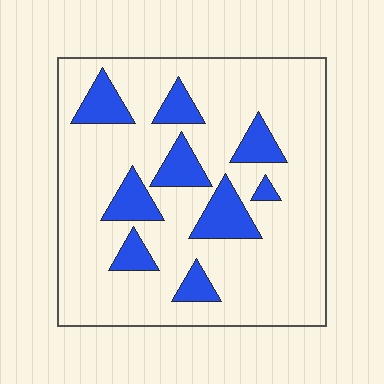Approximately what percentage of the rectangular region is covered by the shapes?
Approximately 20%.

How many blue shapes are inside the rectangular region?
9.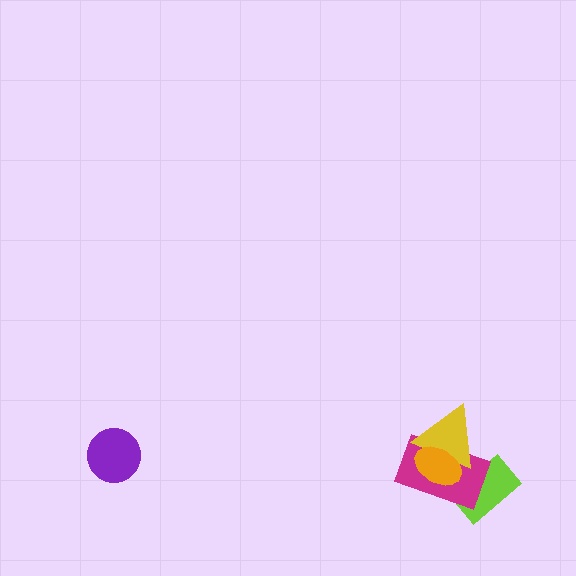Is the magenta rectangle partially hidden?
Yes, it is partially covered by another shape.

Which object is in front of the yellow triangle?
The orange ellipse is in front of the yellow triangle.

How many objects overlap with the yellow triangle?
2 objects overlap with the yellow triangle.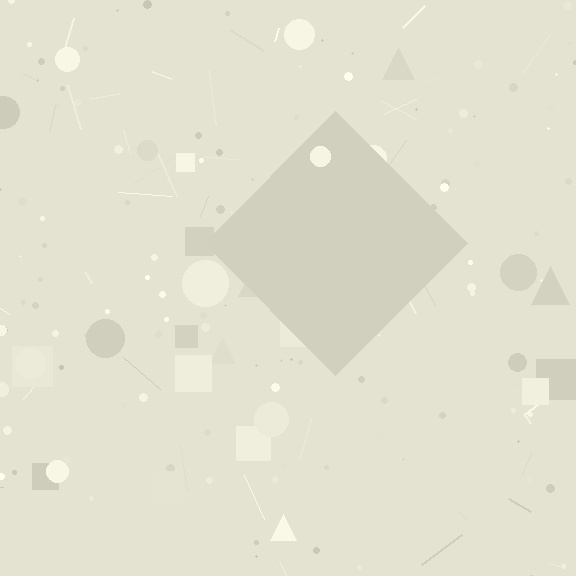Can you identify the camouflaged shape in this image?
The camouflaged shape is a diamond.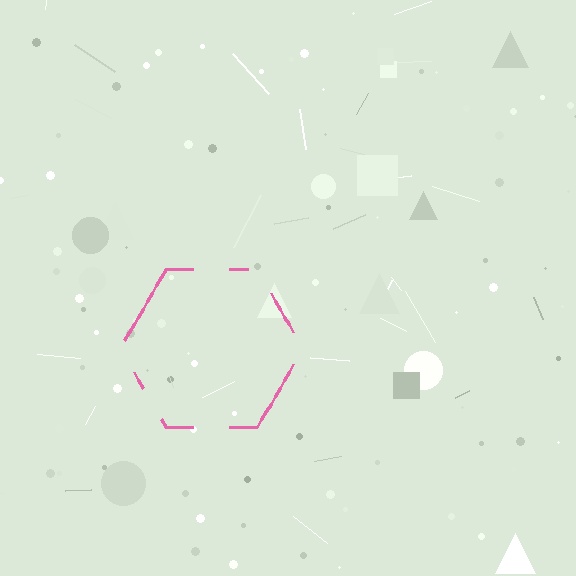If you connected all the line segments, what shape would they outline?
They would outline a hexagon.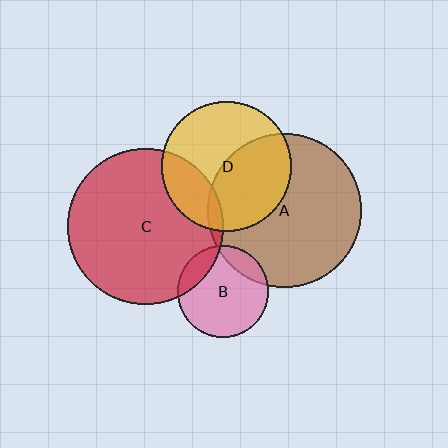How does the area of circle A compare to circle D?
Approximately 1.4 times.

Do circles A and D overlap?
Yes.